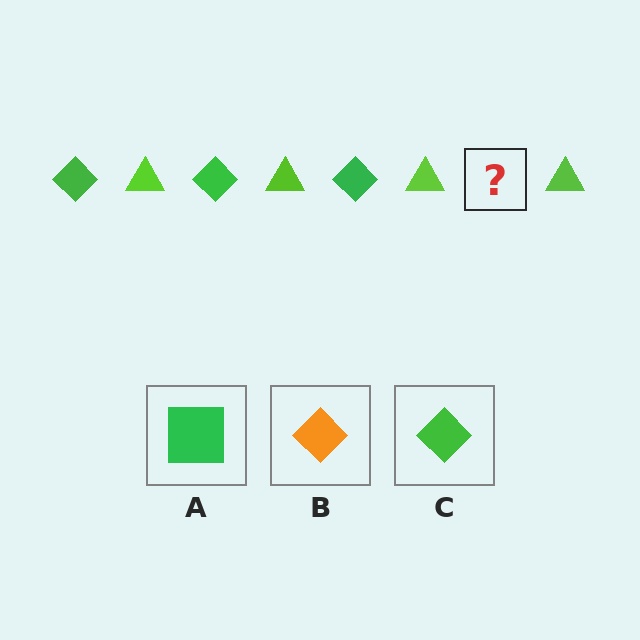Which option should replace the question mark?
Option C.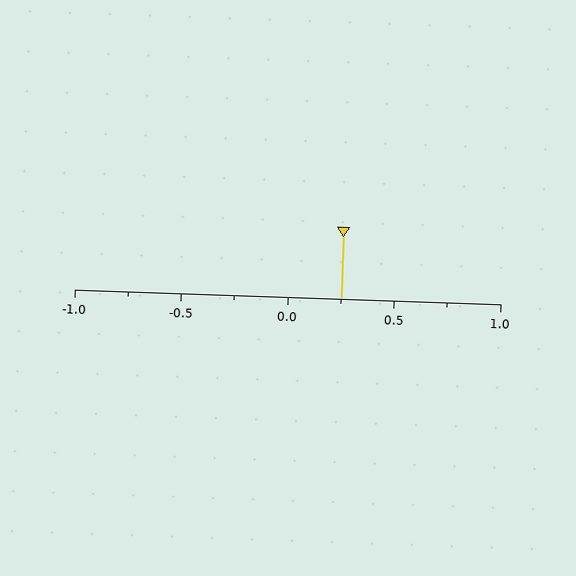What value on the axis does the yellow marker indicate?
The marker indicates approximately 0.25.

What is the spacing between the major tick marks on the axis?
The major ticks are spaced 0.5 apart.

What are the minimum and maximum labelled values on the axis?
The axis runs from -1.0 to 1.0.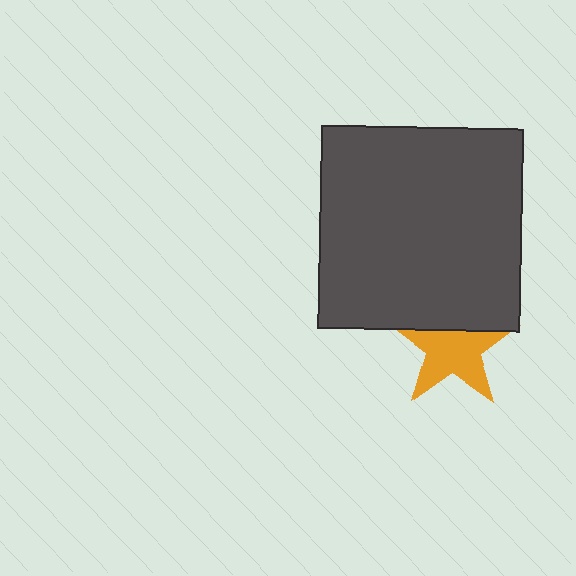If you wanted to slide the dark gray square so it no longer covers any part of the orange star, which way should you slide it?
Slide it up — that is the most direct way to separate the two shapes.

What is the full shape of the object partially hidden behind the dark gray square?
The partially hidden object is an orange star.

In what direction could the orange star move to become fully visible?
The orange star could move down. That would shift it out from behind the dark gray square entirely.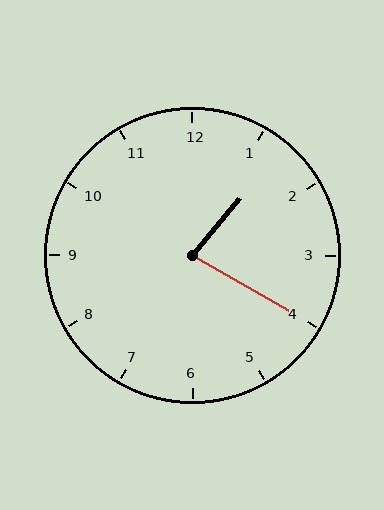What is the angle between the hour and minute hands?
Approximately 80 degrees.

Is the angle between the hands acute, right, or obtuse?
It is acute.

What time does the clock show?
1:20.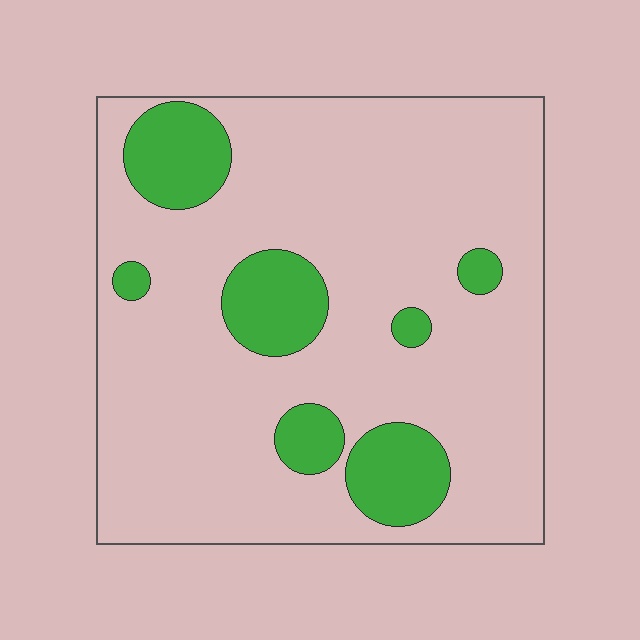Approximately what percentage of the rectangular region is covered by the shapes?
Approximately 20%.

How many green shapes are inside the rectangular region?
7.